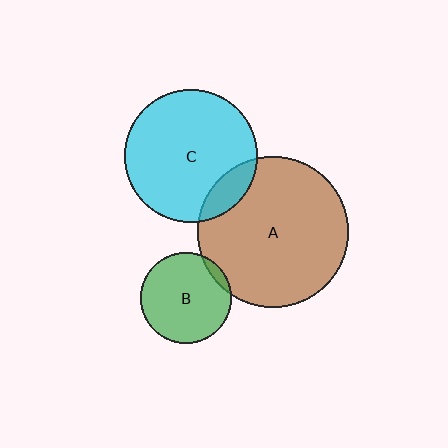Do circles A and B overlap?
Yes.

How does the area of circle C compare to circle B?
Approximately 2.1 times.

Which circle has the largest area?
Circle A (brown).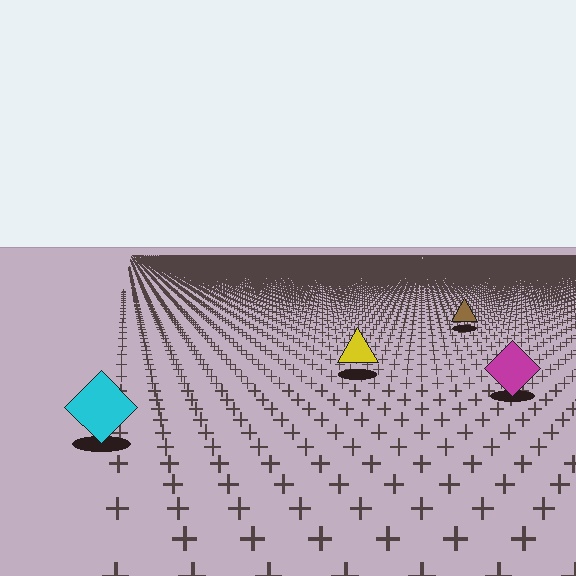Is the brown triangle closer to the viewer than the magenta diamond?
No. The magenta diamond is closer — you can tell from the texture gradient: the ground texture is coarser near it.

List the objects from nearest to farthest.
From nearest to farthest: the cyan diamond, the magenta diamond, the yellow triangle, the brown triangle.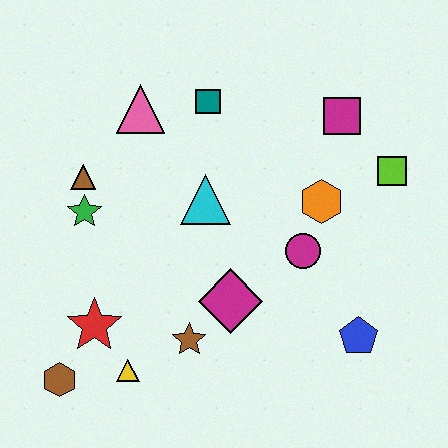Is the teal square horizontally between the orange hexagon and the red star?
Yes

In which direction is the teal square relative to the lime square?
The teal square is to the left of the lime square.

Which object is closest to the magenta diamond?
The brown star is closest to the magenta diamond.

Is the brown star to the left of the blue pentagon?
Yes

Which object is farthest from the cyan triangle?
The brown hexagon is farthest from the cyan triangle.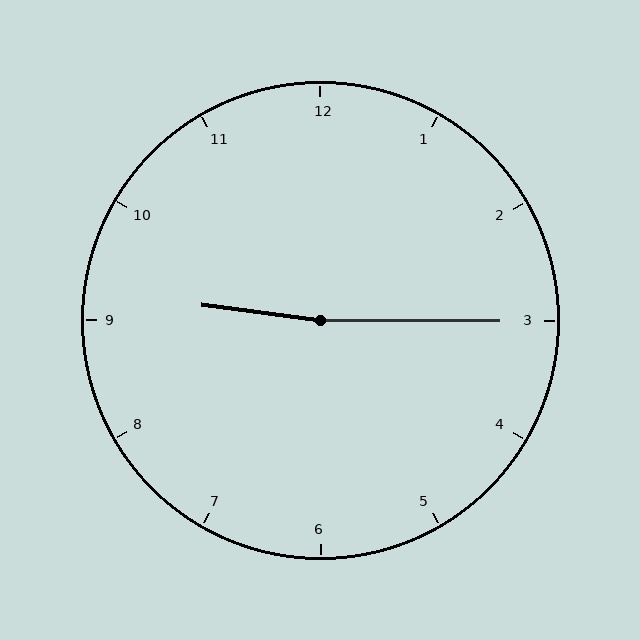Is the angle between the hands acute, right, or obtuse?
It is obtuse.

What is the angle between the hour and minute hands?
Approximately 172 degrees.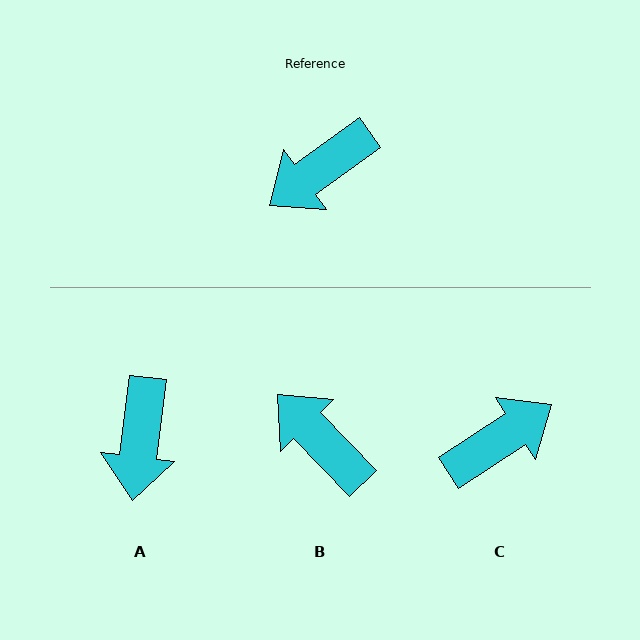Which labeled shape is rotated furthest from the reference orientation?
C, about 177 degrees away.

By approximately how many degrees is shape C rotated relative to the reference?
Approximately 177 degrees counter-clockwise.